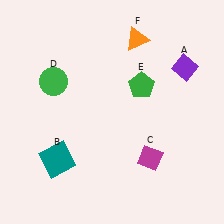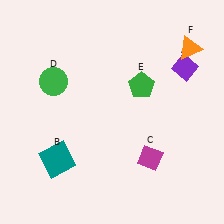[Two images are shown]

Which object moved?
The orange triangle (F) moved right.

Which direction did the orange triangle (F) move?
The orange triangle (F) moved right.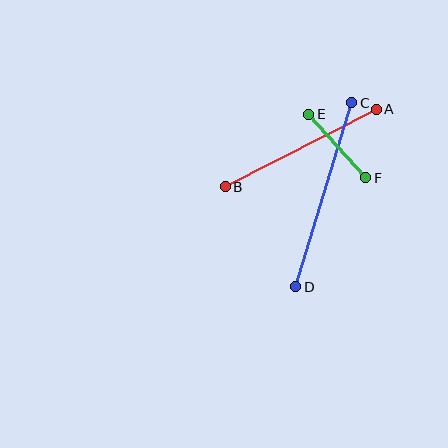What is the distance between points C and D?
The distance is approximately 192 pixels.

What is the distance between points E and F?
The distance is approximately 85 pixels.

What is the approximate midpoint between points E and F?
The midpoint is at approximately (337, 146) pixels.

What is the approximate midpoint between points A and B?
The midpoint is at approximately (301, 148) pixels.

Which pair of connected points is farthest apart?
Points C and D are farthest apart.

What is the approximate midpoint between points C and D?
The midpoint is at approximately (324, 195) pixels.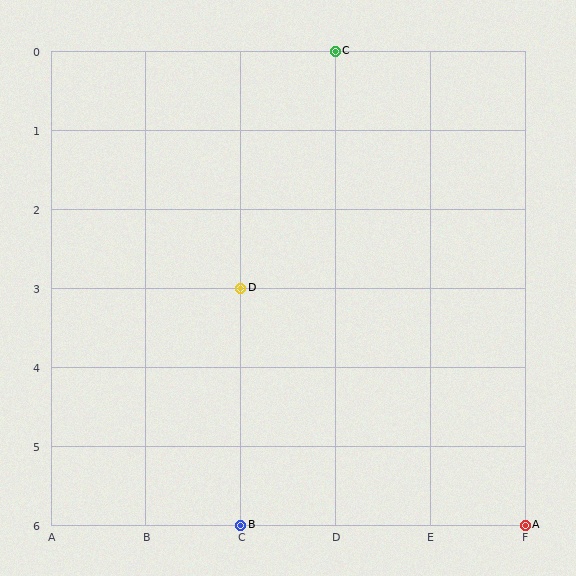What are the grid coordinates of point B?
Point B is at grid coordinates (C, 6).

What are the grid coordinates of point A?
Point A is at grid coordinates (F, 6).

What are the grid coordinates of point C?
Point C is at grid coordinates (D, 0).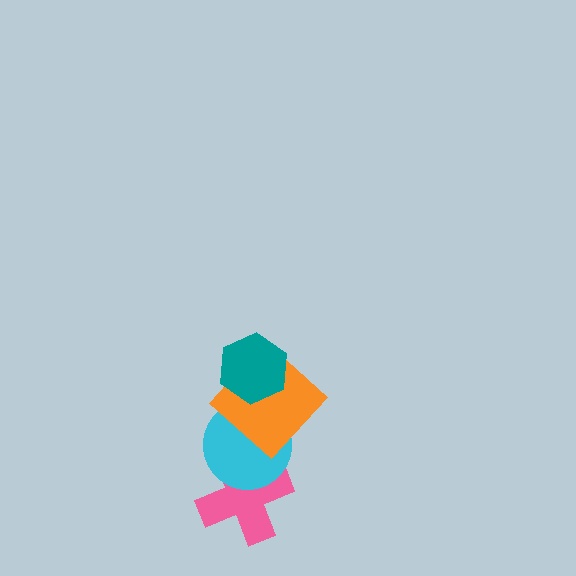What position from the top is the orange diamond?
The orange diamond is 2nd from the top.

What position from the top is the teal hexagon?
The teal hexagon is 1st from the top.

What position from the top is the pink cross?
The pink cross is 4th from the top.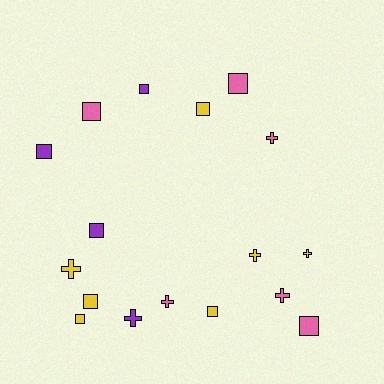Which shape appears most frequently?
Square, with 10 objects.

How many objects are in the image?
There are 17 objects.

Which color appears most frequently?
Yellow, with 7 objects.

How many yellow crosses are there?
There are 3 yellow crosses.